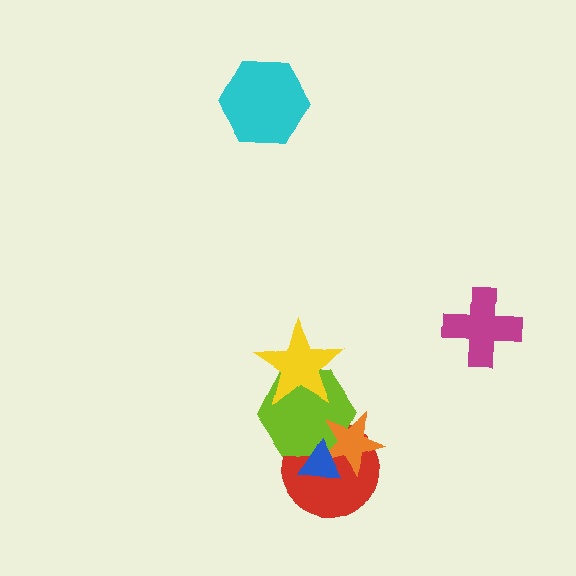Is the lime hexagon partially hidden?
Yes, it is partially covered by another shape.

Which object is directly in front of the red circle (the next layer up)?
The lime hexagon is directly in front of the red circle.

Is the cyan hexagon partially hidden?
No, no other shape covers it.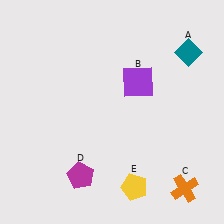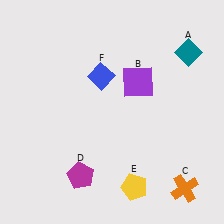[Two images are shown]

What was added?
A blue diamond (F) was added in Image 2.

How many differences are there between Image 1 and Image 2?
There is 1 difference between the two images.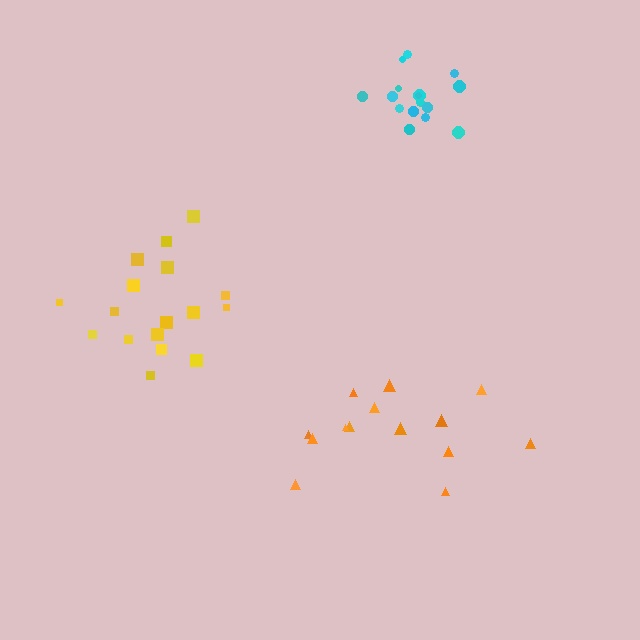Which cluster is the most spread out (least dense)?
Orange.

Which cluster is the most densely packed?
Cyan.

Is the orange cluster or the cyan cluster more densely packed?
Cyan.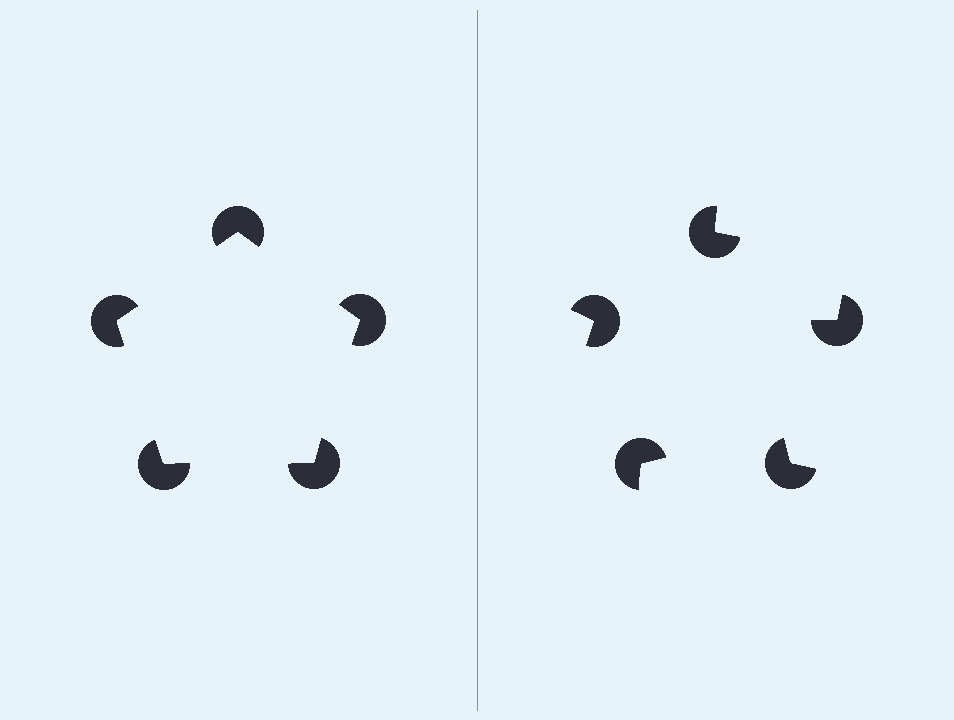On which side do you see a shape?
An illusory pentagon appears on the left side. On the right side the wedge cuts are rotated, so no coherent shape forms.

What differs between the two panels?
The pac-man discs are positioned identically on both sides; only the wedge orientations differ. On the left they align to a pentagon; on the right they are misaligned.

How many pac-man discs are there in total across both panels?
10 — 5 on each side.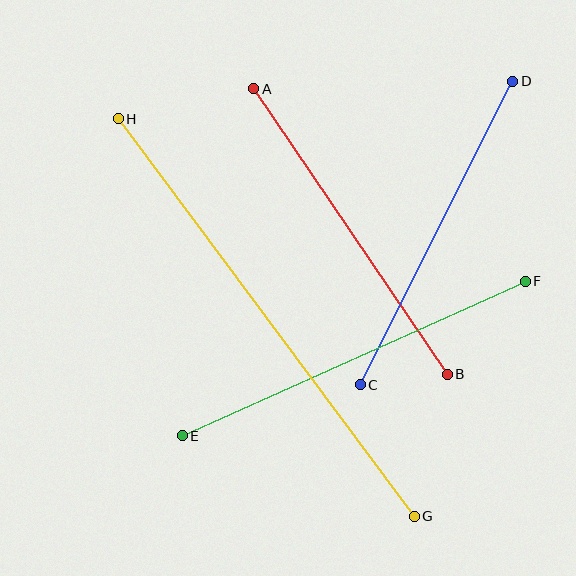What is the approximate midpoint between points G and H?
The midpoint is at approximately (266, 317) pixels.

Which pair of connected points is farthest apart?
Points G and H are farthest apart.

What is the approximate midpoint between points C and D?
The midpoint is at approximately (436, 233) pixels.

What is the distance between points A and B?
The distance is approximately 345 pixels.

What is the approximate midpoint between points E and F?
The midpoint is at approximately (354, 359) pixels.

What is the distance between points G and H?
The distance is approximately 496 pixels.